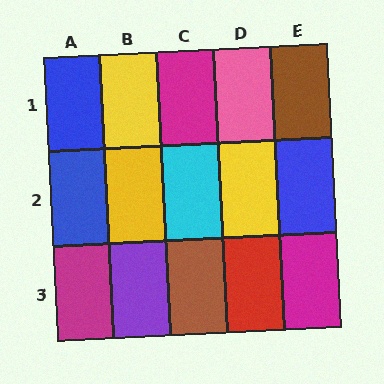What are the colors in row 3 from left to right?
Magenta, purple, brown, red, magenta.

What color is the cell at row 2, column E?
Blue.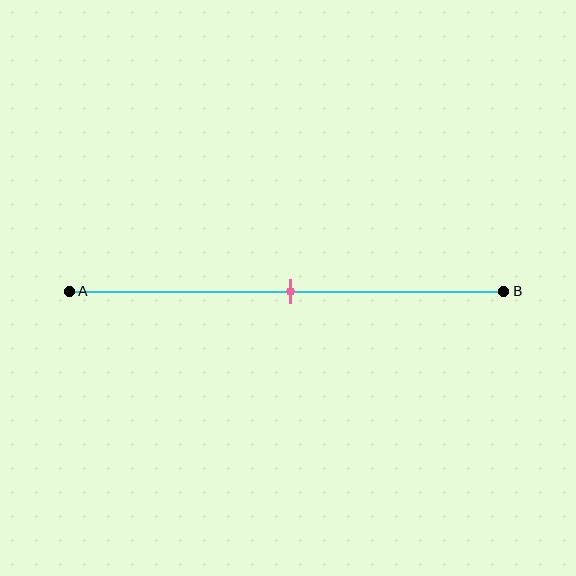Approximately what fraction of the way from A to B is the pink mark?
The pink mark is approximately 50% of the way from A to B.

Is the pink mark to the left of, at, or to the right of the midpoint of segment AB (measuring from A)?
The pink mark is approximately at the midpoint of segment AB.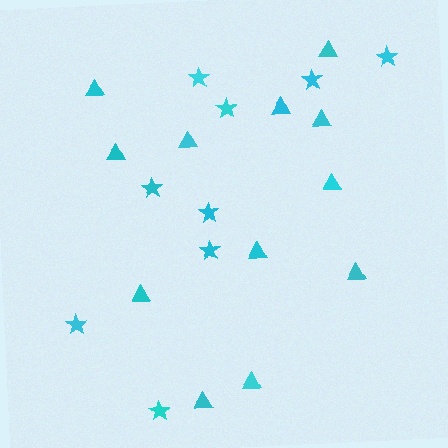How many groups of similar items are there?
There are 2 groups: one group of triangles (12) and one group of stars (9).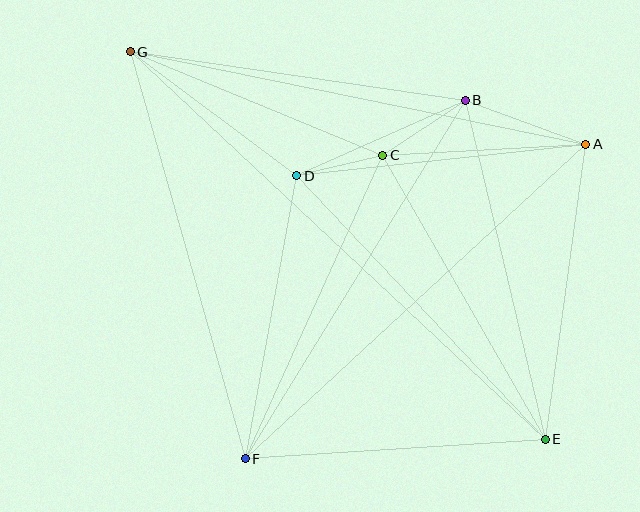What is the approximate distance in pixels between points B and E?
The distance between B and E is approximately 348 pixels.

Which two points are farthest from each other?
Points E and G are farthest from each other.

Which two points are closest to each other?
Points C and D are closest to each other.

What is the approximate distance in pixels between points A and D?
The distance between A and D is approximately 291 pixels.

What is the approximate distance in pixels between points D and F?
The distance between D and F is approximately 288 pixels.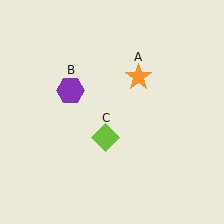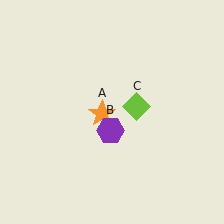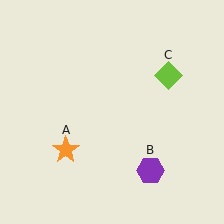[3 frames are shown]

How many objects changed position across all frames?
3 objects changed position: orange star (object A), purple hexagon (object B), lime diamond (object C).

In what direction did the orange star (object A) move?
The orange star (object A) moved down and to the left.